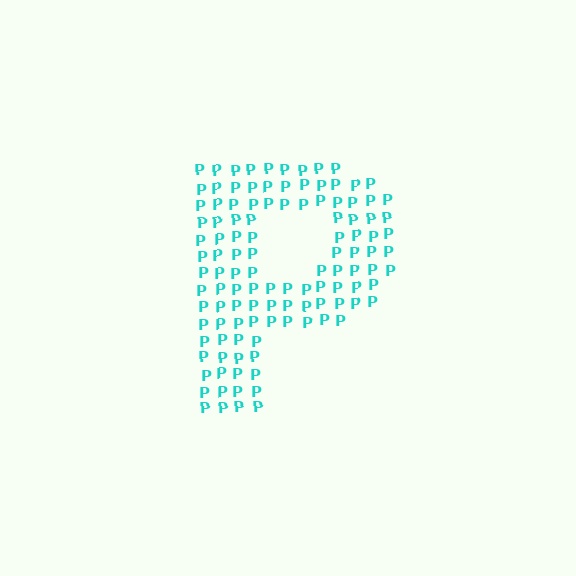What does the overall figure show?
The overall figure shows the letter P.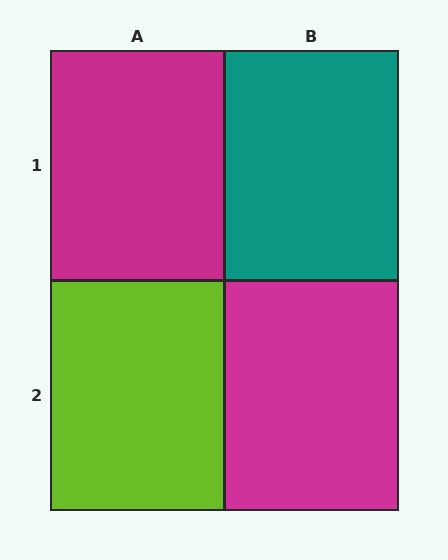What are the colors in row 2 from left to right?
Lime, magenta.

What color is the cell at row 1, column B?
Teal.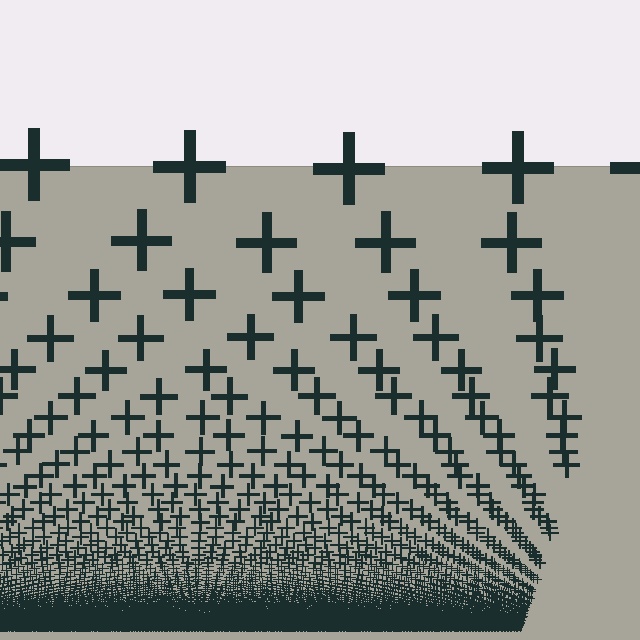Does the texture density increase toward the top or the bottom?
Density increases toward the bottom.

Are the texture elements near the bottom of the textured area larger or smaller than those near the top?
Smaller. The gradient is inverted — elements near the bottom are smaller and denser.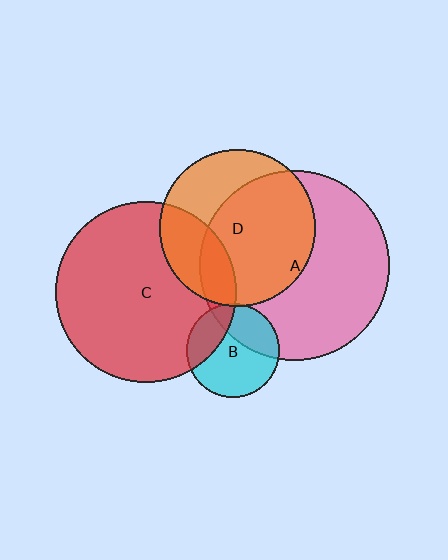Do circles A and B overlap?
Yes.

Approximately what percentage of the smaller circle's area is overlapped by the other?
Approximately 30%.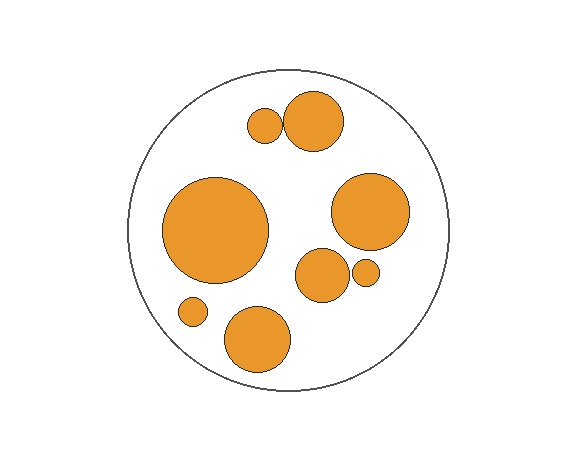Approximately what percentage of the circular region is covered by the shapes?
Approximately 30%.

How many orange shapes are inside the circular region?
8.